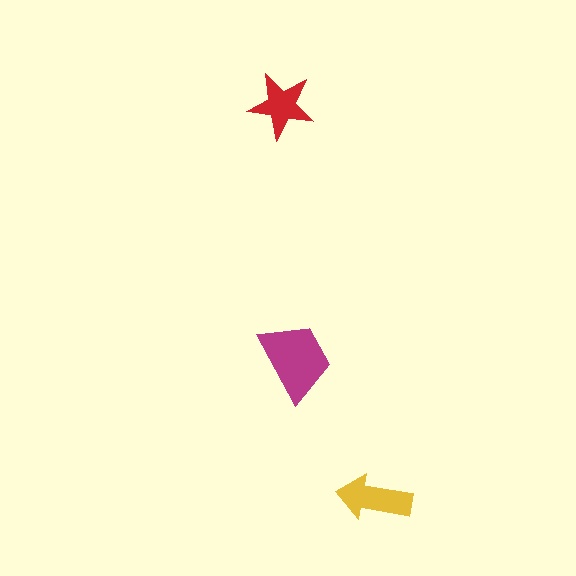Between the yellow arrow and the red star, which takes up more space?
The yellow arrow.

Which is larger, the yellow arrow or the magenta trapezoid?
The magenta trapezoid.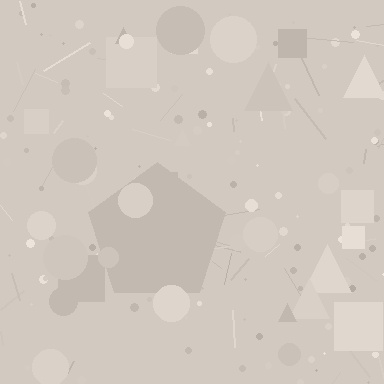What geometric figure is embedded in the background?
A pentagon is embedded in the background.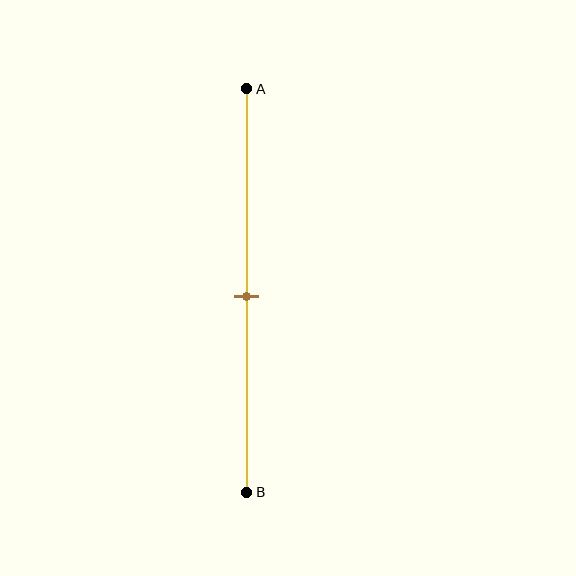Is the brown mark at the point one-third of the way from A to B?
No, the mark is at about 50% from A, not at the 33% one-third point.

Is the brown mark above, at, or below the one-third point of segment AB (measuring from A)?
The brown mark is below the one-third point of segment AB.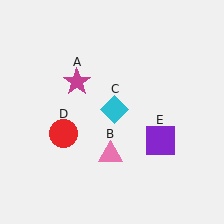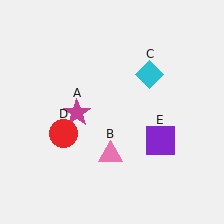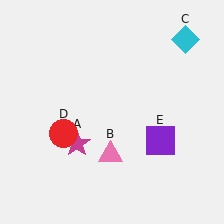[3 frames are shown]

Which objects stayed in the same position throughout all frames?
Pink triangle (object B) and red circle (object D) and purple square (object E) remained stationary.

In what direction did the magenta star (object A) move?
The magenta star (object A) moved down.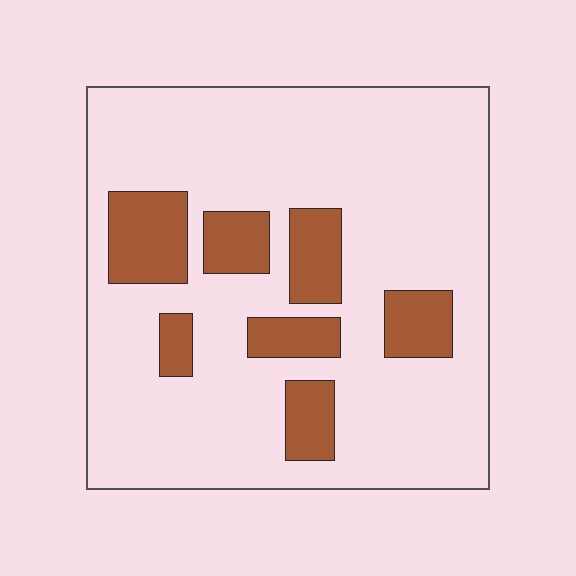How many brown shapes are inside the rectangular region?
7.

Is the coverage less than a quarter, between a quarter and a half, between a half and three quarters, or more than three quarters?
Less than a quarter.